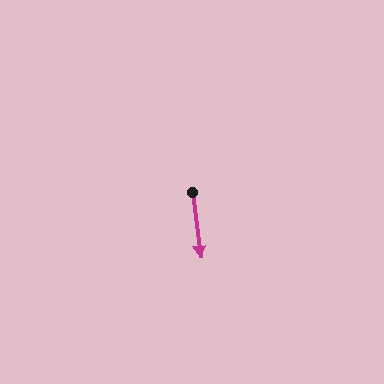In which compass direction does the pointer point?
South.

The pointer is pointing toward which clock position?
Roughly 6 o'clock.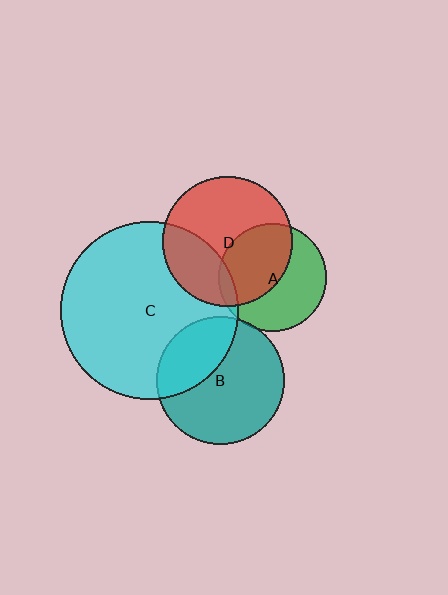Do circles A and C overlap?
Yes.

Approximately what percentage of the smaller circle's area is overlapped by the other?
Approximately 5%.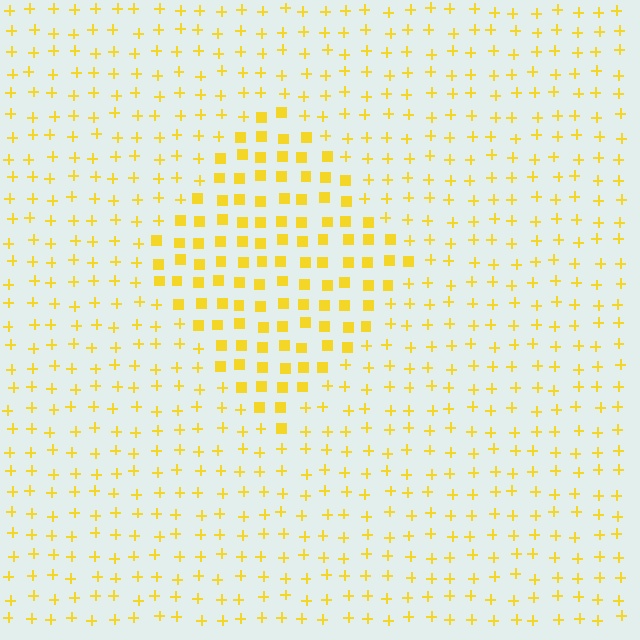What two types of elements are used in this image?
The image uses squares inside the diamond region and plus signs outside it.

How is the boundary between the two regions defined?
The boundary is defined by a change in element shape: squares inside vs. plus signs outside. All elements share the same color and spacing.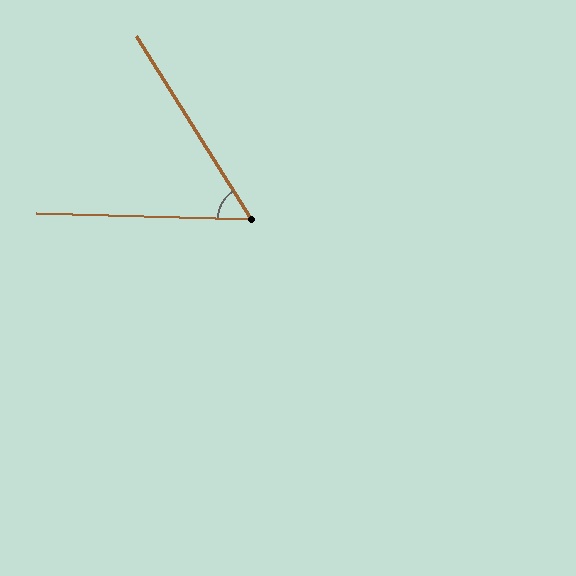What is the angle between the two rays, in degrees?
Approximately 56 degrees.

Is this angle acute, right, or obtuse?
It is acute.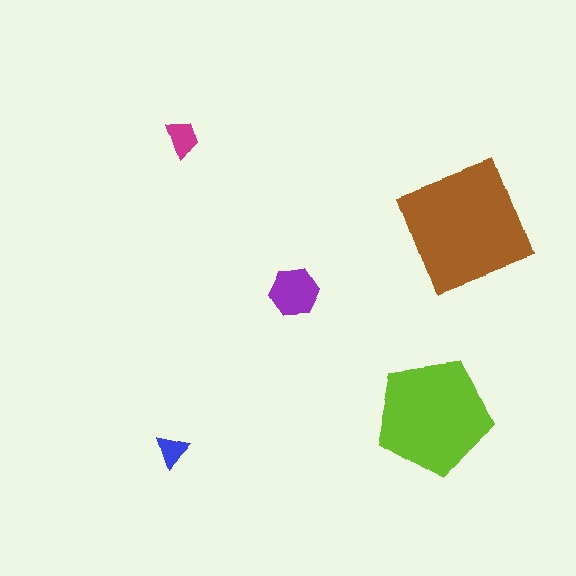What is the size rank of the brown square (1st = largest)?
1st.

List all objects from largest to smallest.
The brown square, the lime pentagon, the purple hexagon, the magenta trapezoid, the blue triangle.